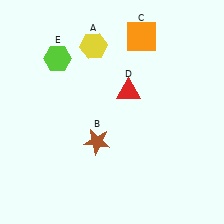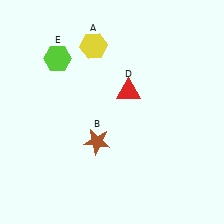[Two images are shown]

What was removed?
The orange square (C) was removed in Image 2.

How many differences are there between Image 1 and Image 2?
There is 1 difference between the two images.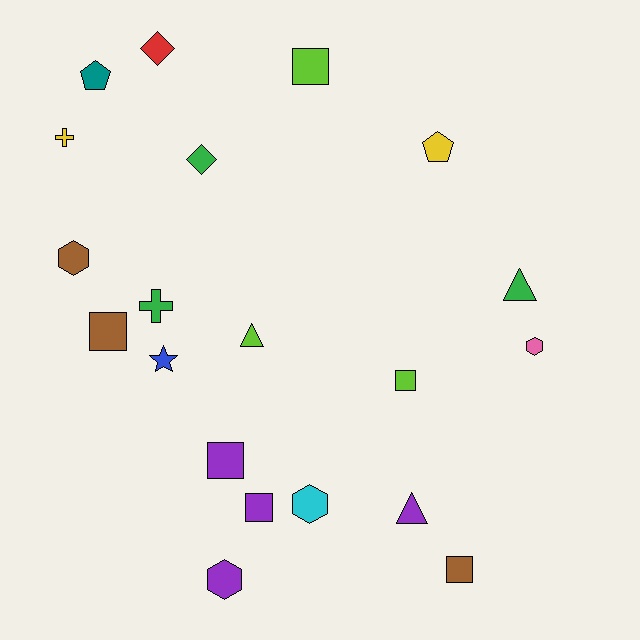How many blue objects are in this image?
There is 1 blue object.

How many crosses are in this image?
There are 2 crosses.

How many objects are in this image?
There are 20 objects.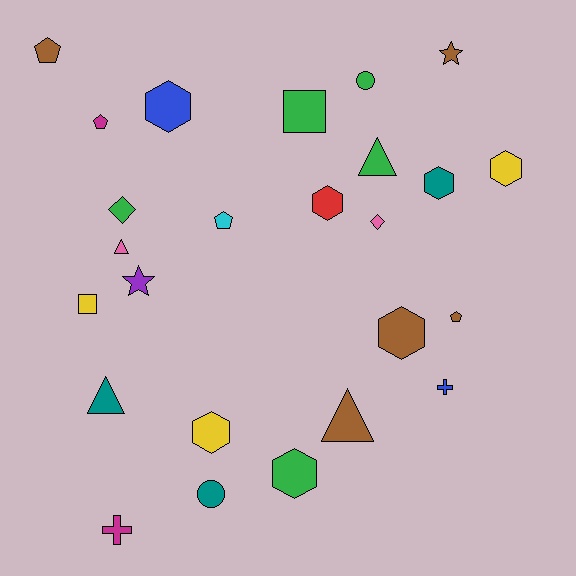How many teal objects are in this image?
There are 3 teal objects.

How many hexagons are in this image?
There are 7 hexagons.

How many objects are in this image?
There are 25 objects.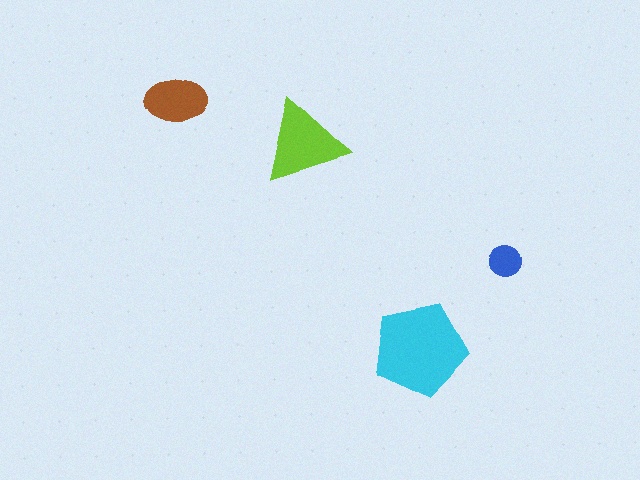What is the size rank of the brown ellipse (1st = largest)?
3rd.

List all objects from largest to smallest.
The cyan pentagon, the lime triangle, the brown ellipse, the blue circle.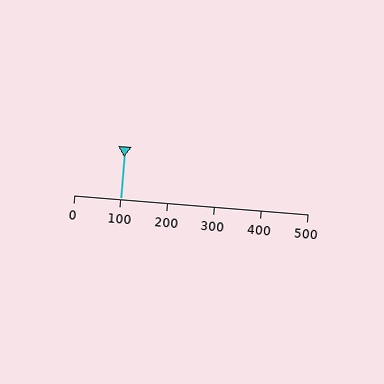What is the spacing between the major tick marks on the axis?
The major ticks are spaced 100 apart.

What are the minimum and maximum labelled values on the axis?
The axis runs from 0 to 500.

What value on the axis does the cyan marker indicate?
The marker indicates approximately 100.